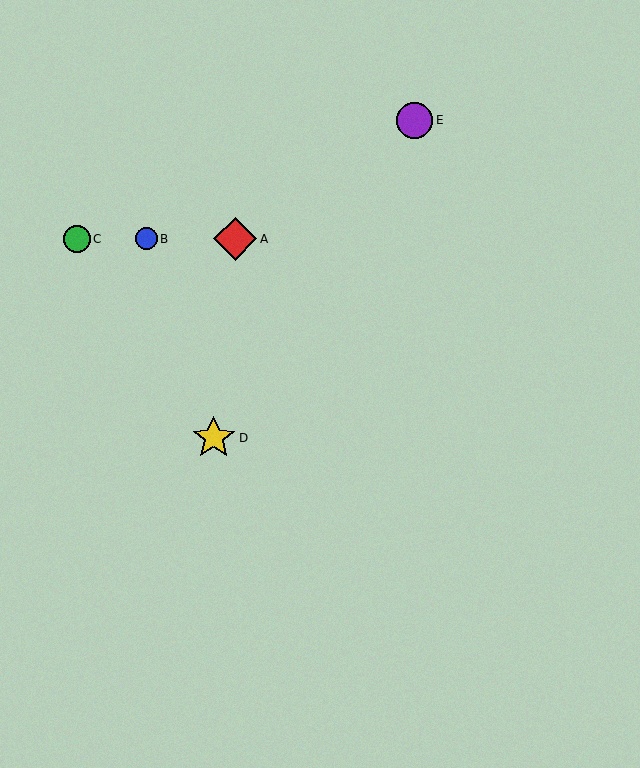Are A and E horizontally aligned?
No, A is at y≈239 and E is at y≈120.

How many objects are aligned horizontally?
3 objects (A, B, C) are aligned horizontally.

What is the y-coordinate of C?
Object C is at y≈239.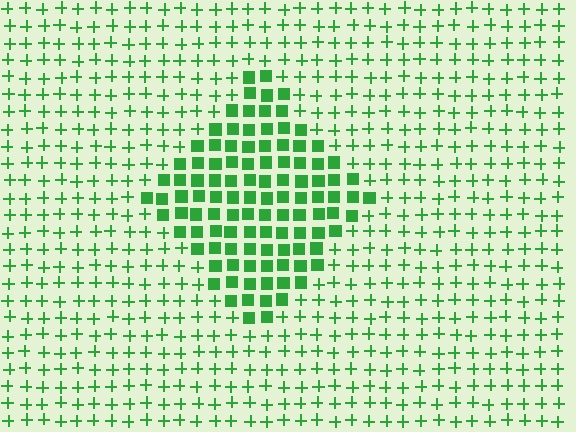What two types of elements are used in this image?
The image uses squares inside the diamond region and plus signs outside it.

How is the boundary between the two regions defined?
The boundary is defined by a change in element shape: squares inside vs. plus signs outside. All elements share the same color and spacing.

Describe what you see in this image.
The image is filled with small green elements arranged in a uniform grid. A diamond-shaped region contains squares, while the surrounding area contains plus signs. The boundary is defined purely by the change in element shape.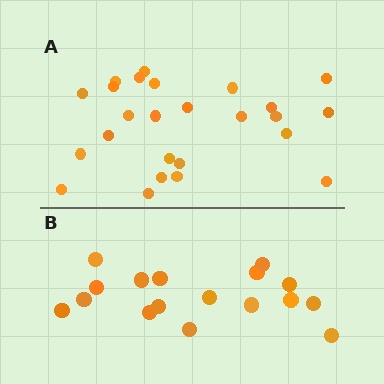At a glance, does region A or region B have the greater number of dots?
Region A (the top region) has more dots.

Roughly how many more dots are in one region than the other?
Region A has roughly 8 or so more dots than region B.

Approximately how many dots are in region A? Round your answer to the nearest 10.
About 20 dots. (The exact count is 25, which rounds to 20.)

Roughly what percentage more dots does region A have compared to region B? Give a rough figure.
About 45% more.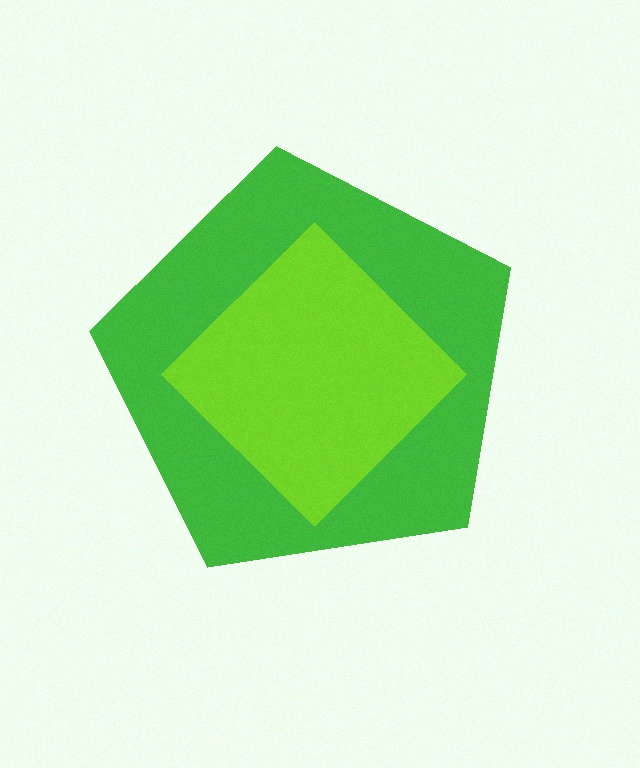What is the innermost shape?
The lime diamond.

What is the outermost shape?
The green pentagon.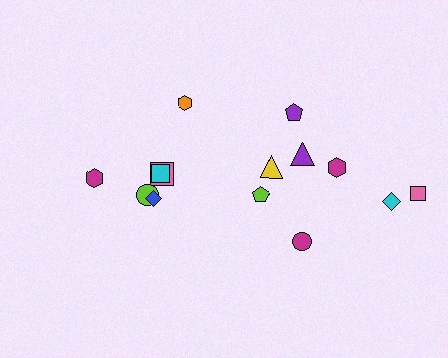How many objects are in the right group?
There are 8 objects.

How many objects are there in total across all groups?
There are 14 objects.